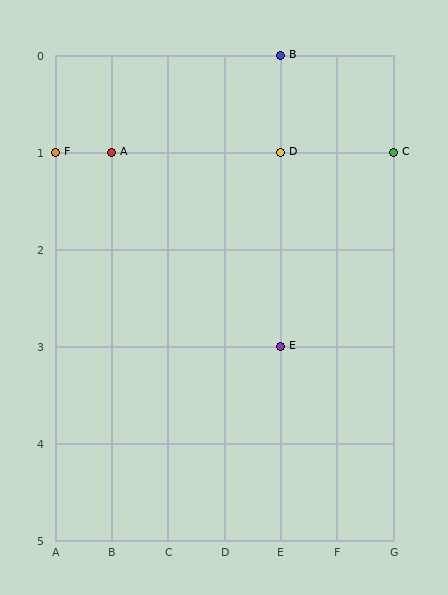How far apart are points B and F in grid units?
Points B and F are 4 columns and 1 row apart (about 4.1 grid units diagonally).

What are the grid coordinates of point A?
Point A is at grid coordinates (B, 1).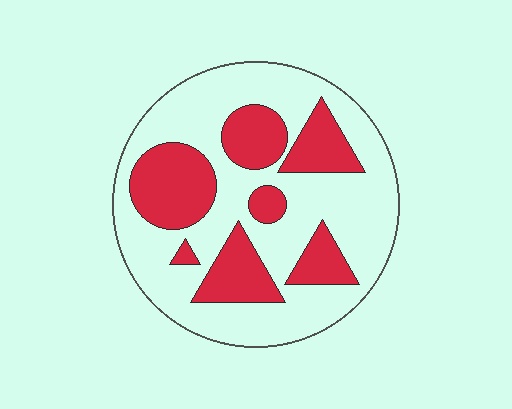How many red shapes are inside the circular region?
7.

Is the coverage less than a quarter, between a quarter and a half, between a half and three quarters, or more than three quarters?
Between a quarter and a half.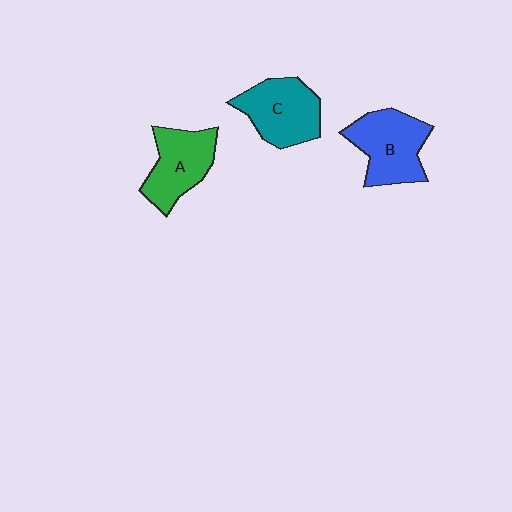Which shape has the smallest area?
Shape A (green).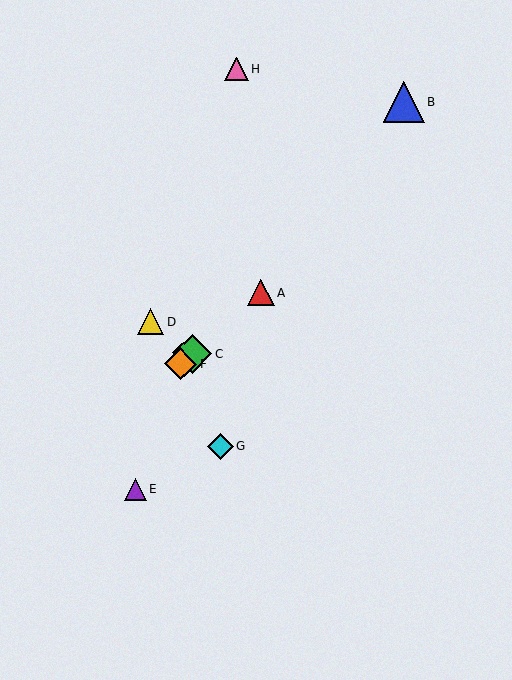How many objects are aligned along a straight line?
3 objects (A, C, F) are aligned along a straight line.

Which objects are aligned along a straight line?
Objects A, C, F are aligned along a straight line.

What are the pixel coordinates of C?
Object C is at (192, 353).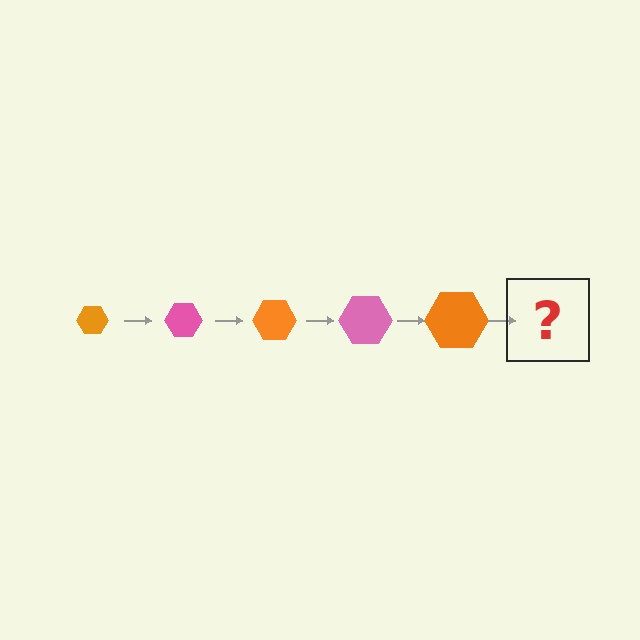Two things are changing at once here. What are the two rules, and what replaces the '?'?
The two rules are that the hexagon grows larger each step and the color cycles through orange and pink. The '?' should be a pink hexagon, larger than the previous one.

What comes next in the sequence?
The next element should be a pink hexagon, larger than the previous one.